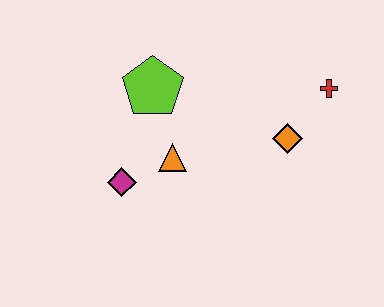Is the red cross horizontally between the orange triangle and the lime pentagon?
No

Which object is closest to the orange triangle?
The magenta diamond is closest to the orange triangle.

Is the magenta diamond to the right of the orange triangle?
No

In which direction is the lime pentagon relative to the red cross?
The lime pentagon is to the left of the red cross.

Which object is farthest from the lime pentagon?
The red cross is farthest from the lime pentagon.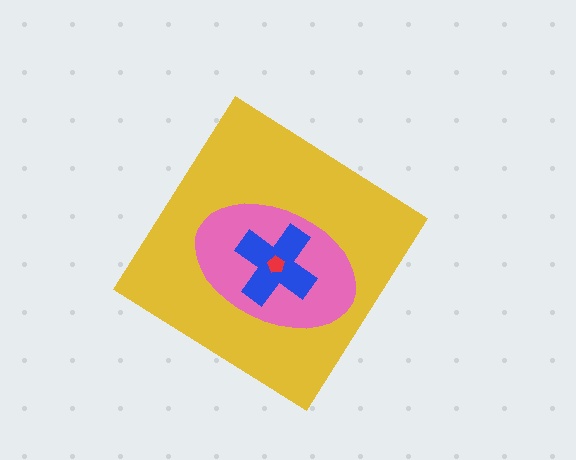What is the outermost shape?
The yellow diamond.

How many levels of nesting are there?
4.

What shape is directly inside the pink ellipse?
The blue cross.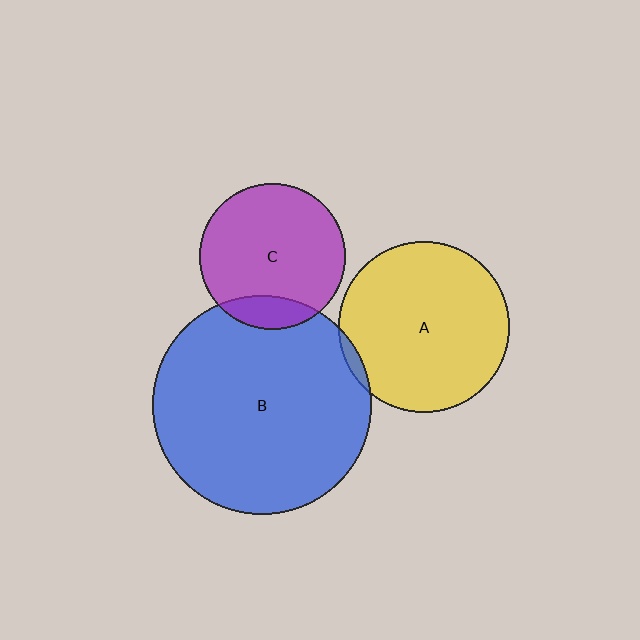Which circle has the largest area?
Circle B (blue).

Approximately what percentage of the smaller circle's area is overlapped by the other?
Approximately 15%.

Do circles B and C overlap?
Yes.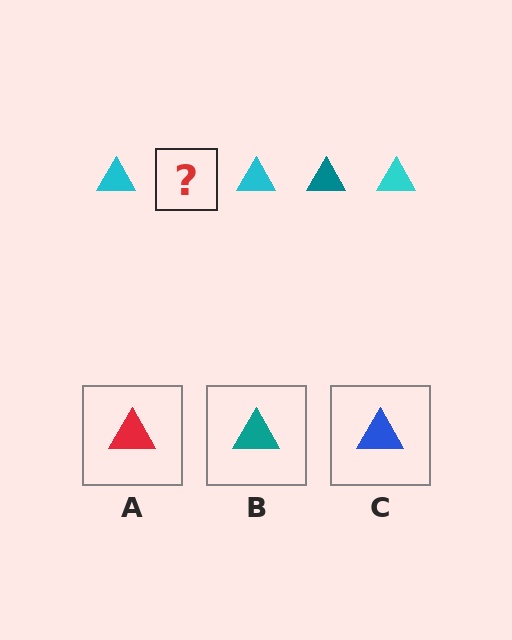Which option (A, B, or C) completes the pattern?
B.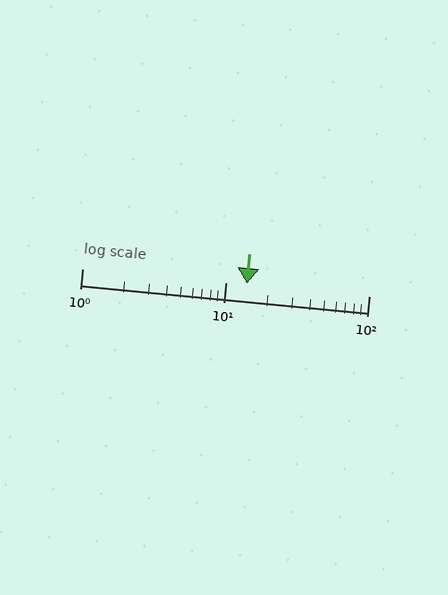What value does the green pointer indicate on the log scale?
The pointer indicates approximately 14.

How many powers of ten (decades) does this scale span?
The scale spans 2 decades, from 1 to 100.